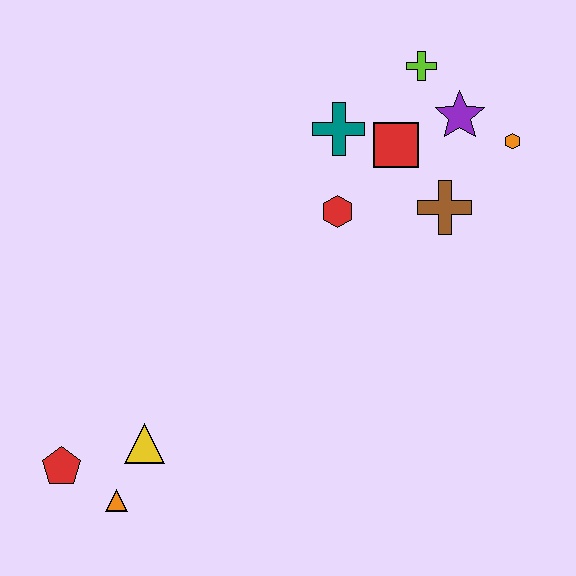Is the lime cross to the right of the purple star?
No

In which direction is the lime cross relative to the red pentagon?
The lime cross is above the red pentagon.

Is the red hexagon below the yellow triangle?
No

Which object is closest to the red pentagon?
The orange triangle is closest to the red pentagon.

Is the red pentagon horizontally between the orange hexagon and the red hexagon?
No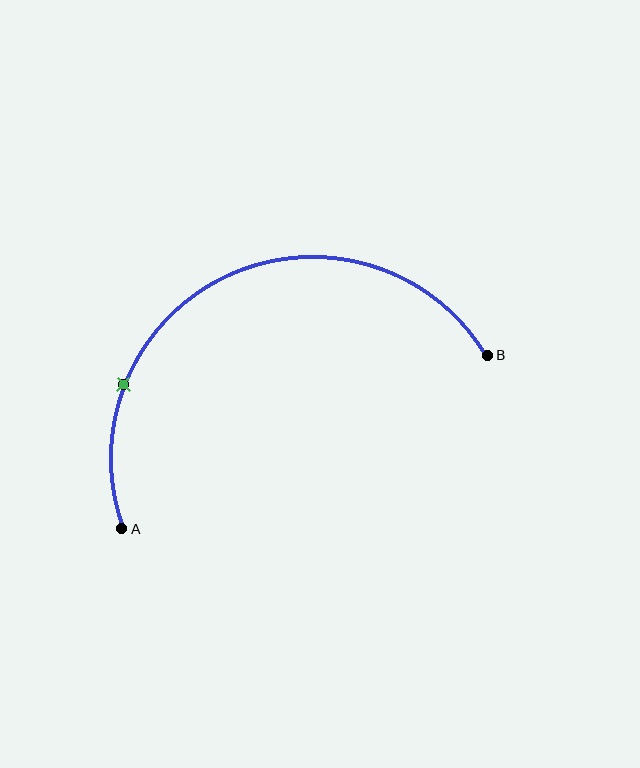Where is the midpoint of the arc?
The arc midpoint is the point on the curve farthest from the straight line joining A and B. It sits above that line.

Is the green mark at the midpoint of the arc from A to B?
No. The green mark lies on the arc but is closer to endpoint A. The arc midpoint would be at the point on the curve equidistant along the arc from both A and B.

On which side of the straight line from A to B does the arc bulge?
The arc bulges above the straight line connecting A and B.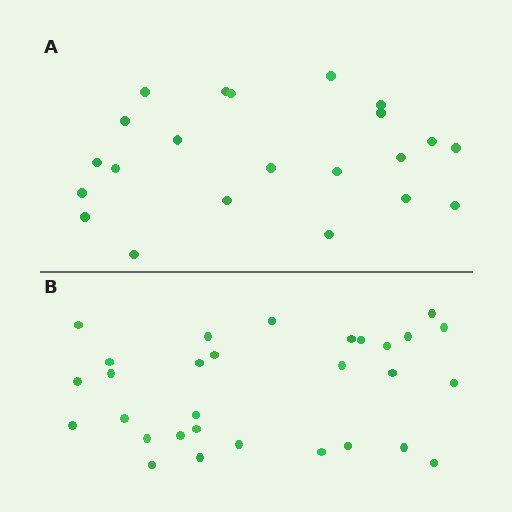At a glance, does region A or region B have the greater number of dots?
Region B (the bottom region) has more dots.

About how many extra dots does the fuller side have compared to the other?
Region B has roughly 8 or so more dots than region A.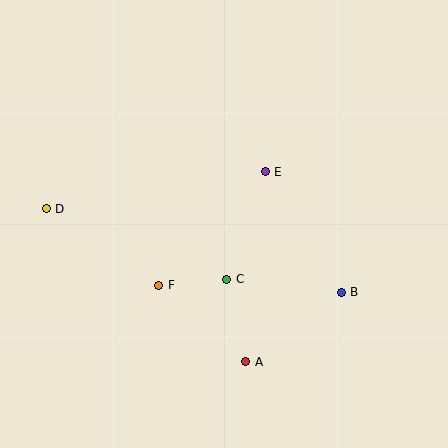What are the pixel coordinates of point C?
Point C is at (227, 279).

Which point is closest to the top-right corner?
Point E is closest to the top-right corner.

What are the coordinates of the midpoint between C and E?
The midpoint between C and E is at (246, 225).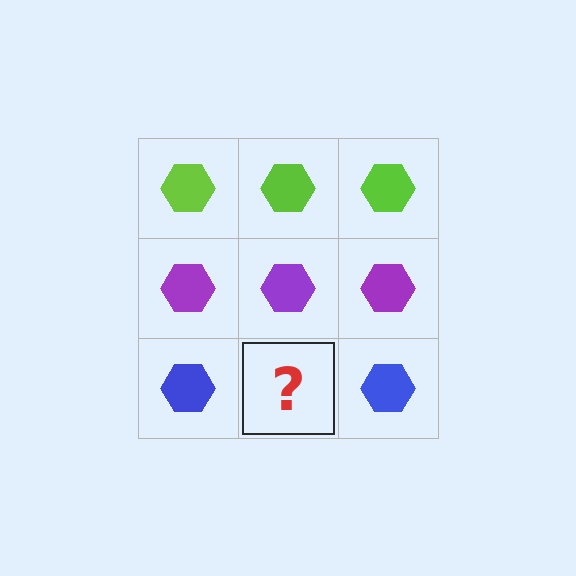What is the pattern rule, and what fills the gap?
The rule is that each row has a consistent color. The gap should be filled with a blue hexagon.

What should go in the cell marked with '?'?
The missing cell should contain a blue hexagon.